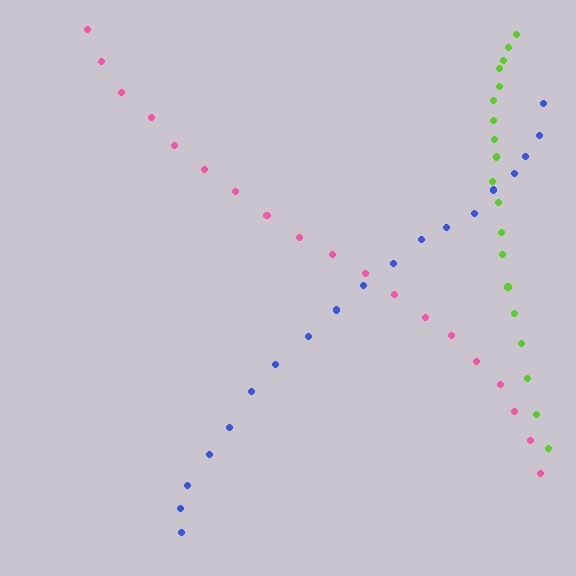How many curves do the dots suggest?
There are 3 distinct paths.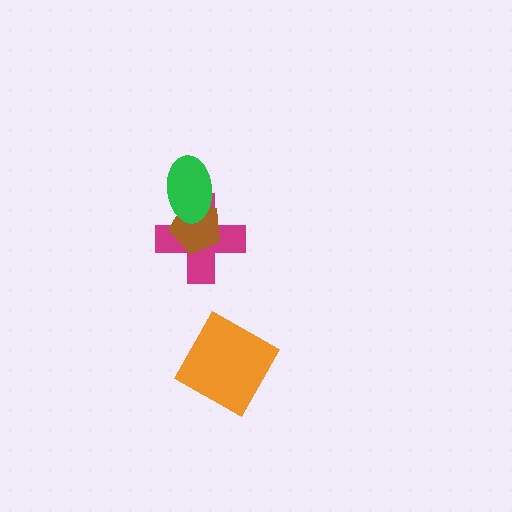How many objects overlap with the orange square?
0 objects overlap with the orange square.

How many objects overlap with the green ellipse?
2 objects overlap with the green ellipse.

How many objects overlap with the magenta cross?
2 objects overlap with the magenta cross.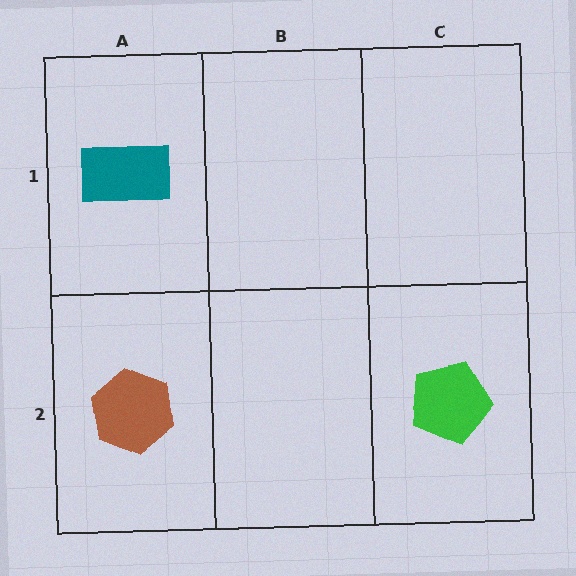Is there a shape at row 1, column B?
No, that cell is empty.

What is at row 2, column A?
A brown hexagon.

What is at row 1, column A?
A teal rectangle.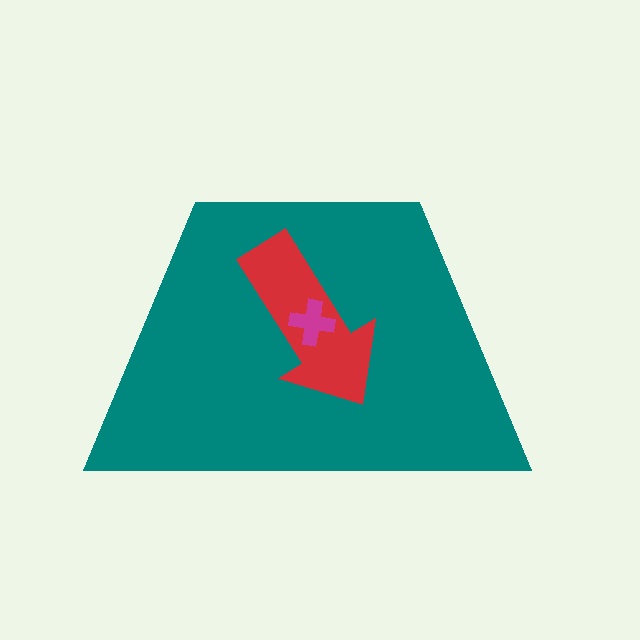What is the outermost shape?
The teal trapezoid.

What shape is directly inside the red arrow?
The magenta cross.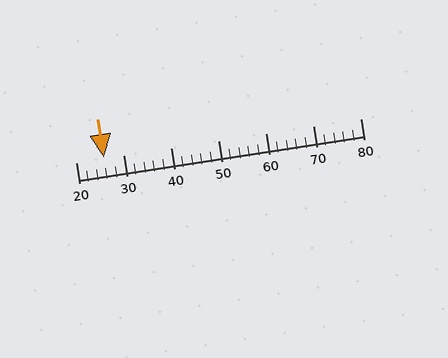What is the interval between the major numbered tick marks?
The major tick marks are spaced 10 units apart.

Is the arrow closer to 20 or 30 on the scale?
The arrow is closer to 30.